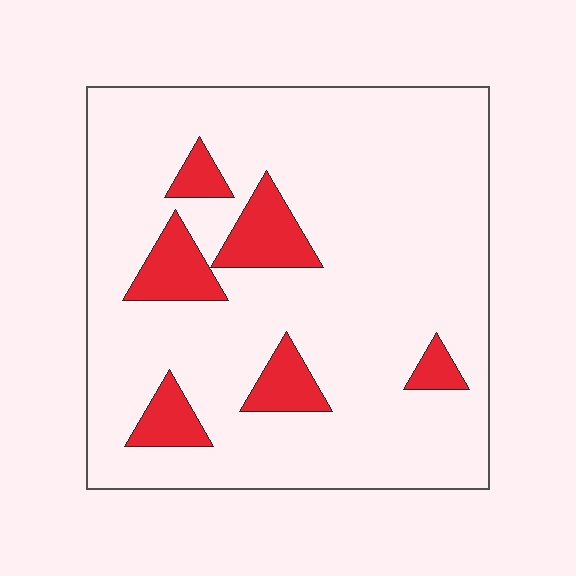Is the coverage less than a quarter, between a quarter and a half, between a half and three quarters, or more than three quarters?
Less than a quarter.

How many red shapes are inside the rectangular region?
6.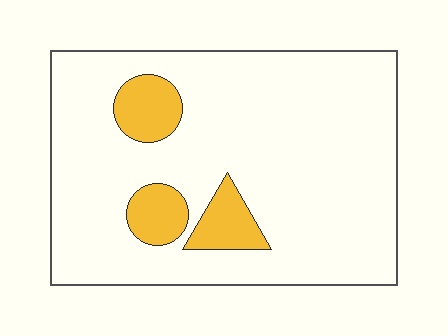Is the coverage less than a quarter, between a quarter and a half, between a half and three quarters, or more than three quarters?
Less than a quarter.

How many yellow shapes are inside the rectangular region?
3.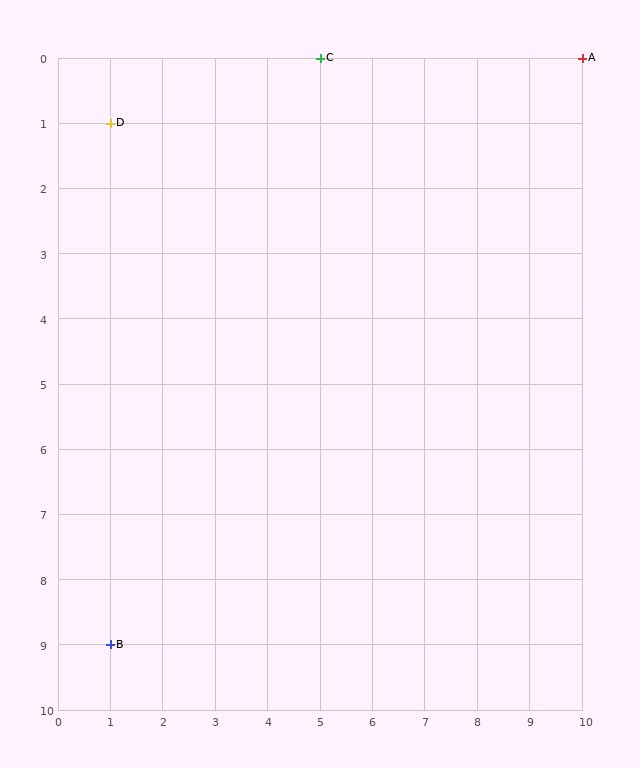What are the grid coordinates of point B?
Point B is at grid coordinates (1, 9).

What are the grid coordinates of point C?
Point C is at grid coordinates (5, 0).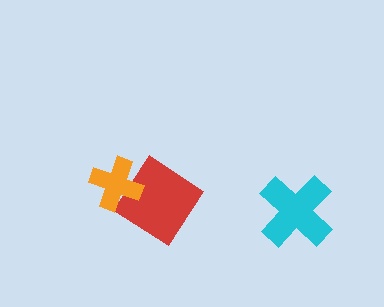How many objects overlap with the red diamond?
1 object overlaps with the red diamond.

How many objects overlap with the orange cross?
1 object overlaps with the orange cross.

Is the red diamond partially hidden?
Yes, it is partially covered by another shape.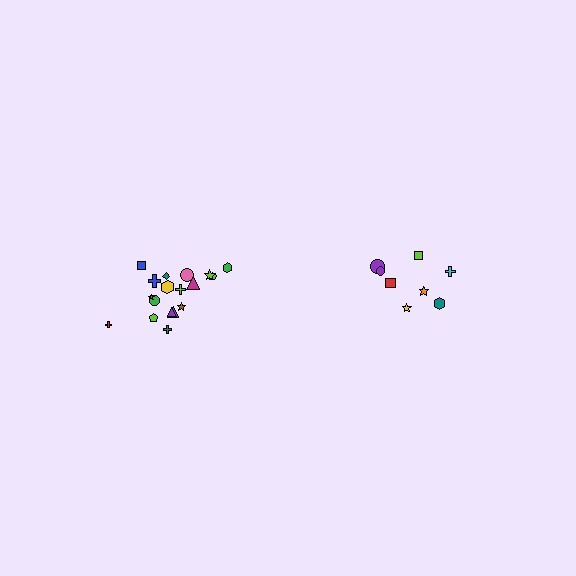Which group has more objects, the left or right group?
The left group.